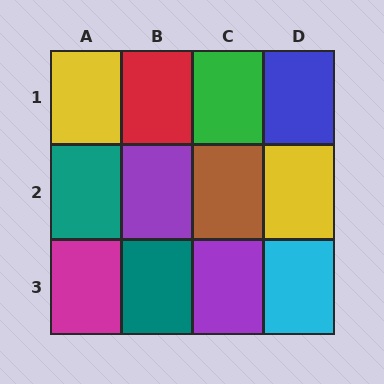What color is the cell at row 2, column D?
Yellow.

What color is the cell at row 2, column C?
Brown.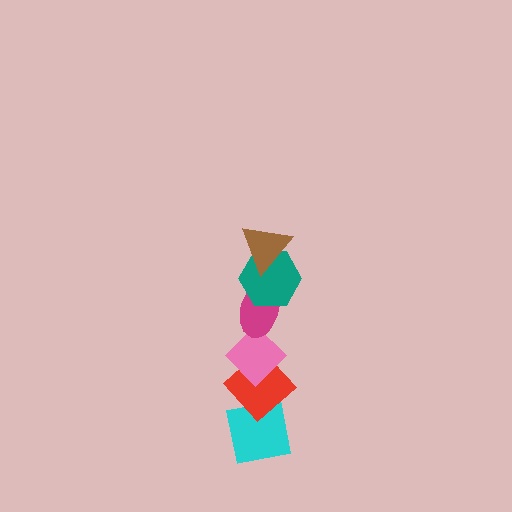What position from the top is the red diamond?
The red diamond is 5th from the top.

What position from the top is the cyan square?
The cyan square is 6th from the top.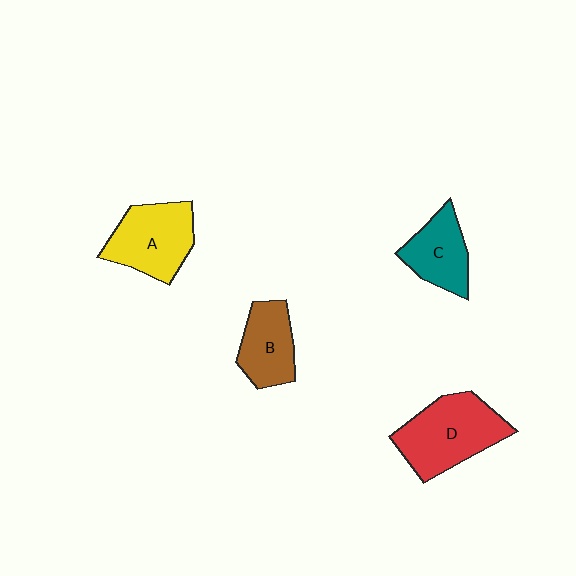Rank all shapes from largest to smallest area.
From largest to smallest: D (red), A (yellow), B (brown), C (teal).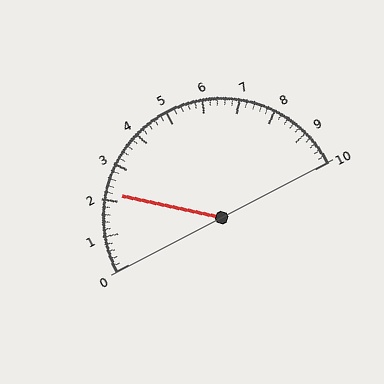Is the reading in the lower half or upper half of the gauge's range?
The reading is in the lower half of the range (0 to 10).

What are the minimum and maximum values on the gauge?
The gauge ranges from 0 to 10.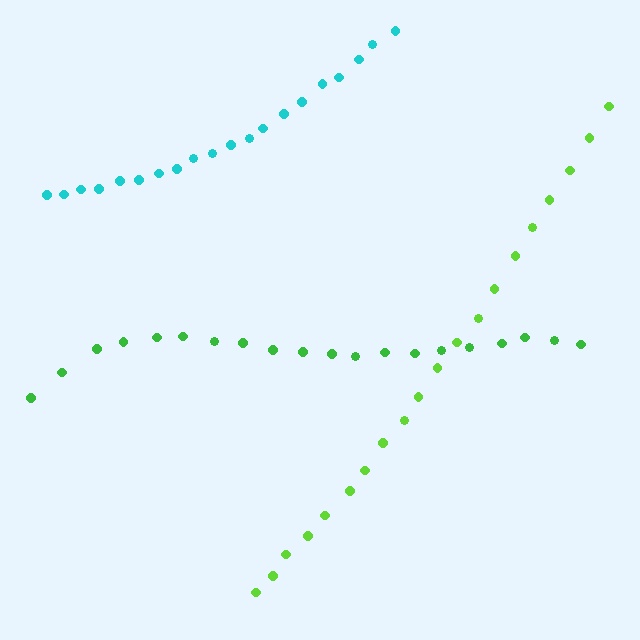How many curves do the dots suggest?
There are 3 distinct paths.